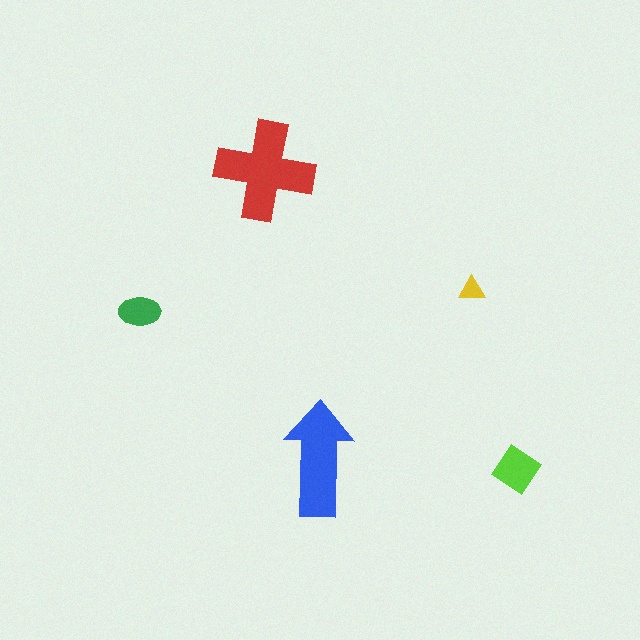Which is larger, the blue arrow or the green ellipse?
The blue arrow.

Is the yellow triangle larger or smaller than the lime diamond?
Smaller.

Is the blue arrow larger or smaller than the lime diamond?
Larger.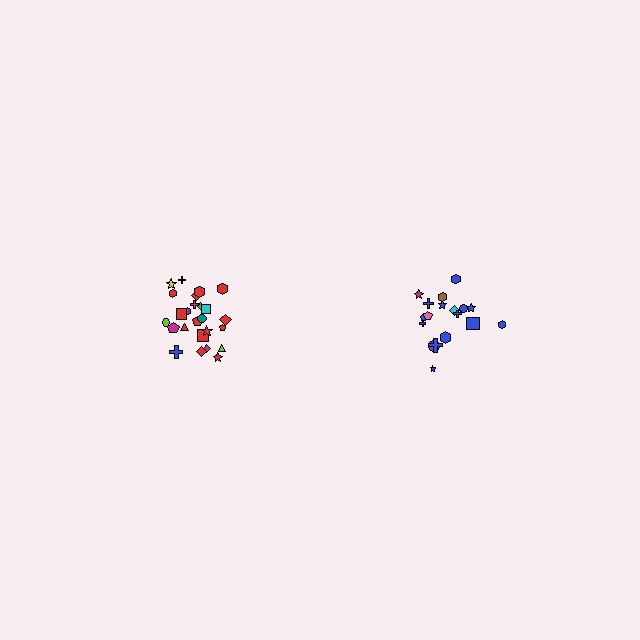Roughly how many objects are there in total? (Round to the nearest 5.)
Roughly 45 objects in total.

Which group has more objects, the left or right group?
The left group.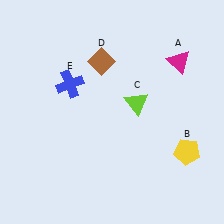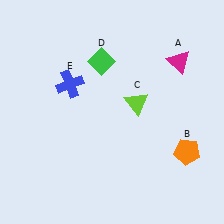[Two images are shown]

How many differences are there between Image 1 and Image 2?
There are 2 differences between the two images.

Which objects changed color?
B changed from yellow to orange. D changed from brown to green.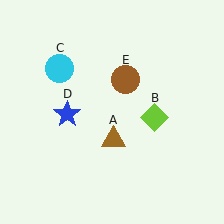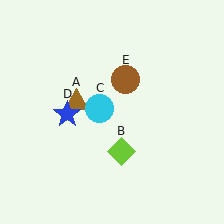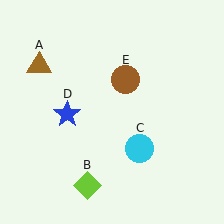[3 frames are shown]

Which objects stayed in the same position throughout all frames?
Blue star (object D) and brown circle (object E) remained stationary.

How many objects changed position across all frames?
3 objects changed position: brown triangle (object A), lime diamond (object B), cyan circle (object C).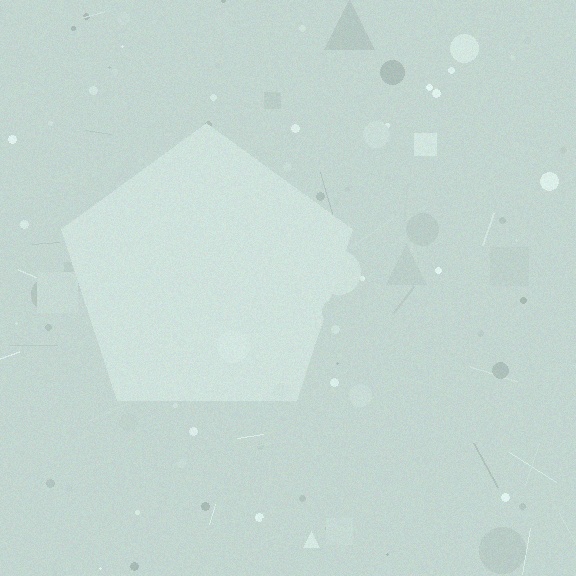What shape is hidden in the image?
A pentagon is hidden in the image.